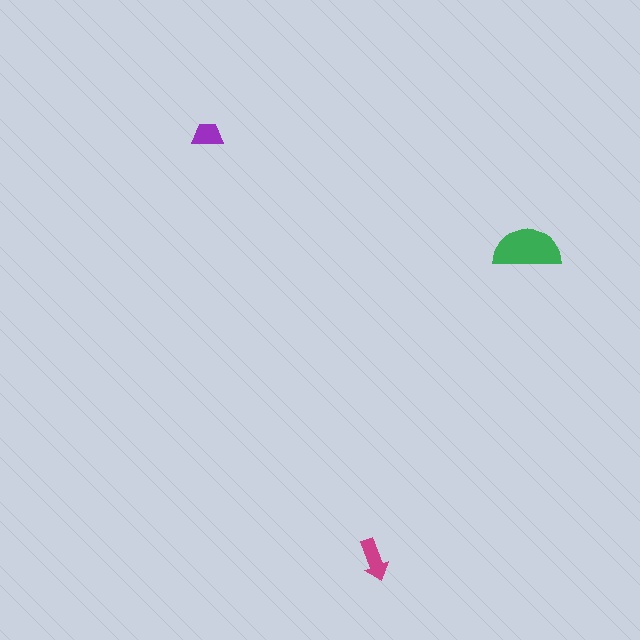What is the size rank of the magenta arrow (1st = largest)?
2nd.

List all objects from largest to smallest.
The green semicircle, the magenta arrow, the purple trapezoid.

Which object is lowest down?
The magenta arrow is bottommost.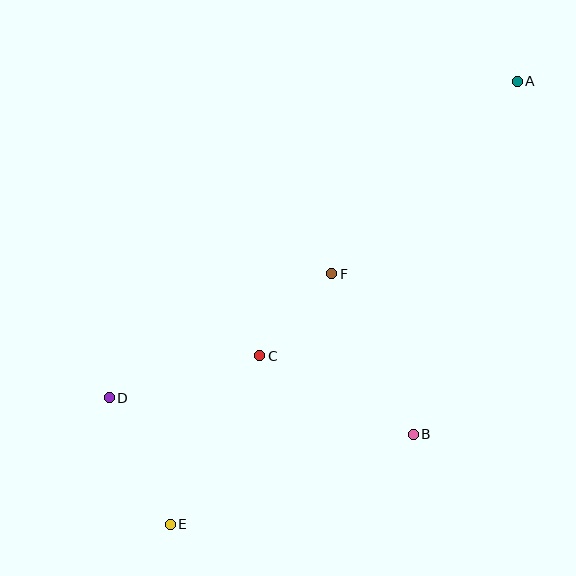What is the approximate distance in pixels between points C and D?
The distance between C and D is approximately 156 pixels.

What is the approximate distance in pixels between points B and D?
The distance between B and D is approximately 307 pixels.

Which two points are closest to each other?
Points C and F are closest to each other.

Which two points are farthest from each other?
Points A and E are farthest from each other.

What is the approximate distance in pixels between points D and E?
The distance between D and E is approximately 141 pixels.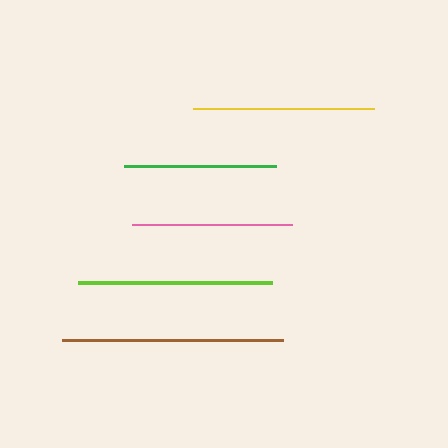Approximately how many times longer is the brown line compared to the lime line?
The brown line is approximately 1.1 times the length of the lime line.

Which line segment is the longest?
The brown line is the longest at approximately 222 pixels.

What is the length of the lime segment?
The lime segment is approximately 195 pixels long.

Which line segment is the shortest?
The green line is the shortest at approximately 152 pixels.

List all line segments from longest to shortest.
From longest to shortest: brown, lime, yellow, pink, green.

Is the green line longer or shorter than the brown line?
The brown line is longer than the green line.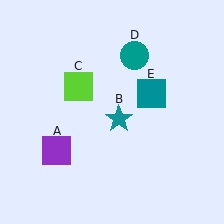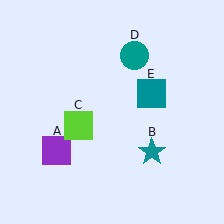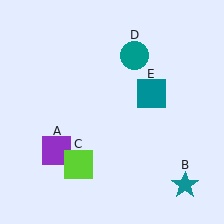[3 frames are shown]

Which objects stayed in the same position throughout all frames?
Purple square (object A) and teal circle (object D) and teal square (object E) remained stationary.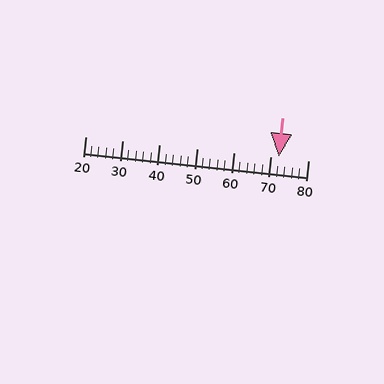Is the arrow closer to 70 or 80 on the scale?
The arrow is closer to 70.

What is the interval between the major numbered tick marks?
The major tick marks are spaced 10 units apart.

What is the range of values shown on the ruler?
The ruler shows values from 20 to 80.